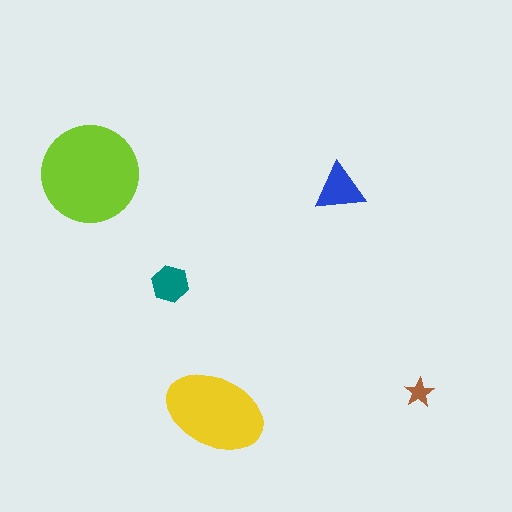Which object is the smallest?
The brown star.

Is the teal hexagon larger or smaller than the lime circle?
Smaller.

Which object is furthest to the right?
The brown star is rightmost.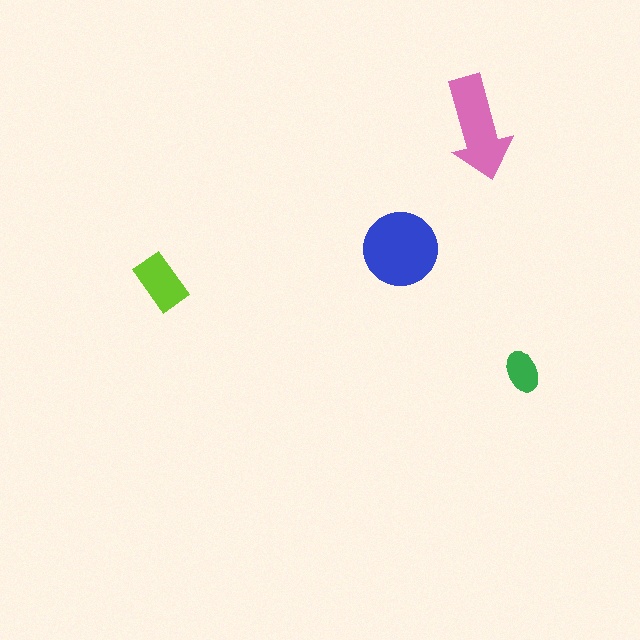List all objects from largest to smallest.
The blue circle, the pink arrow, the lime rectangle, the green ellipse.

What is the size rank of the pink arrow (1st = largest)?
2nd.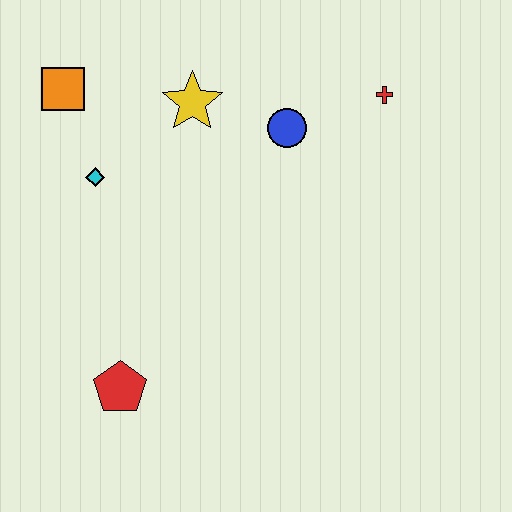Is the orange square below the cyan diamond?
No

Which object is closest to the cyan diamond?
The orange square is closest to the cyan diamond.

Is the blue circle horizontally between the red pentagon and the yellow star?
No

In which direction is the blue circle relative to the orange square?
The blue circle is to the right of the orange square.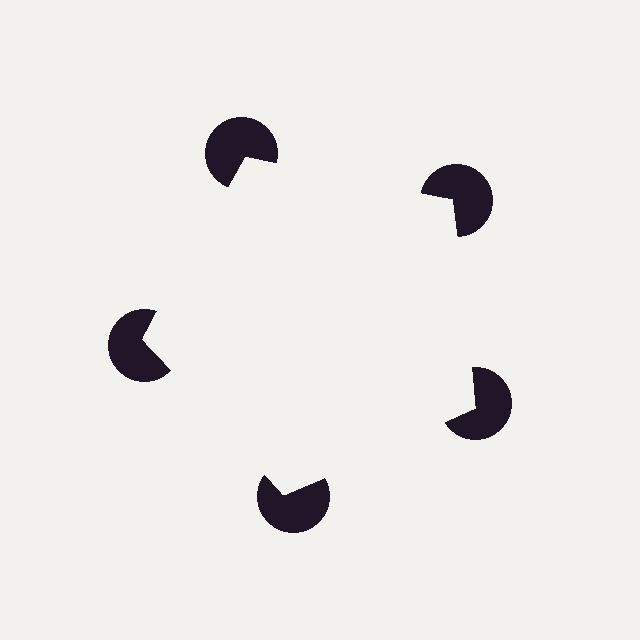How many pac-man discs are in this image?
There are 5 — one at each vertex of the illusory pentagon.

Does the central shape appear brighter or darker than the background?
It typically appears slightly brighter than the background, even though no actual brightness change is drawn.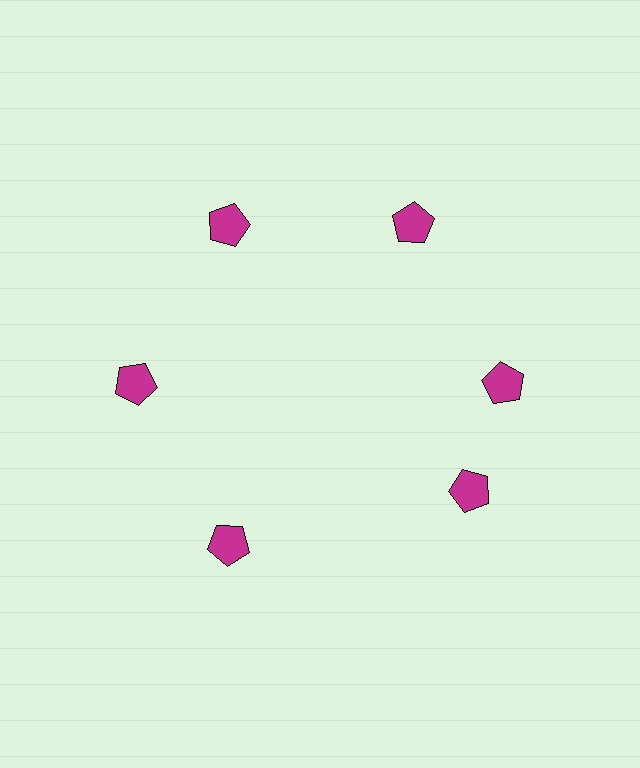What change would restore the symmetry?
The symmetry would be restored by rotating it back into even spacing with its neighbors so that all 6 pentagons sit at equal angles and equal distance from the center.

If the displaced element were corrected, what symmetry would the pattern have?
It would have 6-fold rotational symmetry — the pattern would map onto itself every 60 degrees.